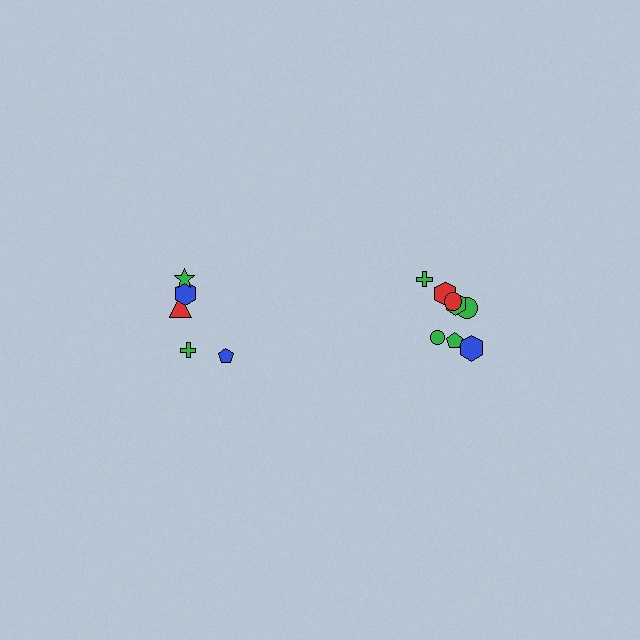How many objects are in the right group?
There are 8 objects.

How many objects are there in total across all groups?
There are 13 objects.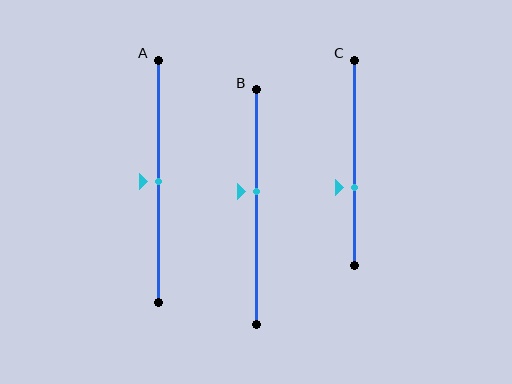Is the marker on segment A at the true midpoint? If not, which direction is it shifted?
Yes, the marker on segment A is at the true midpoint.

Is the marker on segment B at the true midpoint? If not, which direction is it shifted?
No, the marker on segment B is shifted upward by about 7% of the segment length.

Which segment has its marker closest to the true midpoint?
Segment A has its marker closest to the true midpoint.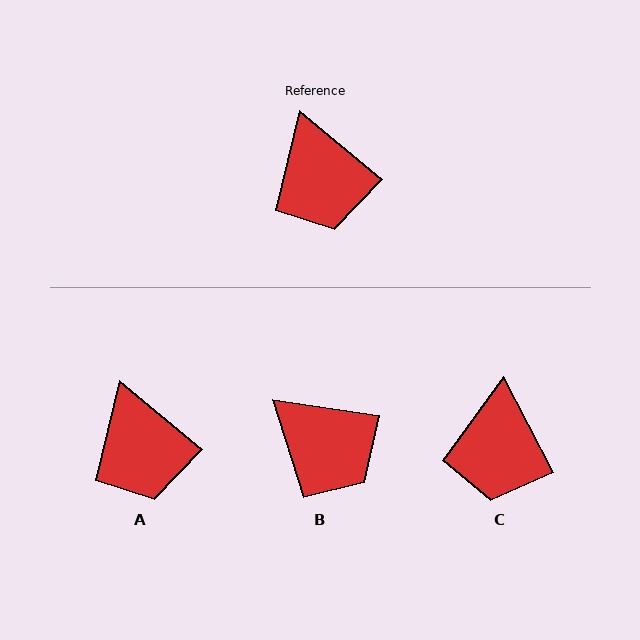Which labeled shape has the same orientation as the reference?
A.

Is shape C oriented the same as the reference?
No, it is off by about 22 degrees.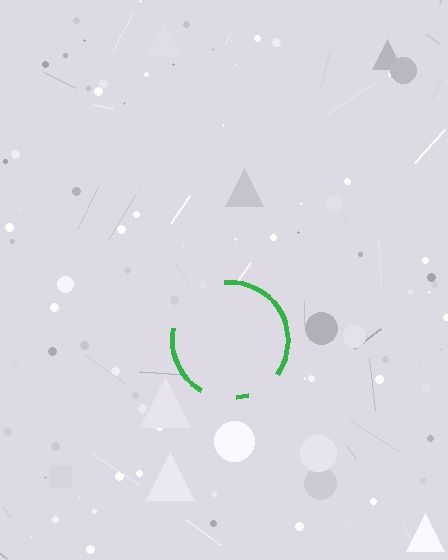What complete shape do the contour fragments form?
The contour fragments form a circle.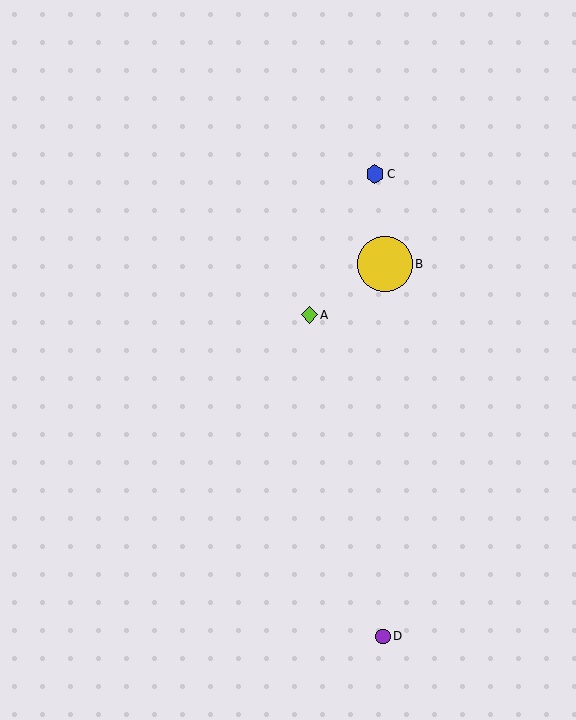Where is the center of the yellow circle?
The center of the yellow circle is at (385, 264).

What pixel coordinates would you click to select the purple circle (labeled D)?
Click at (383, 636) to select the purple circle D.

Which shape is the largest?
The yellow circle (labeled B) is the largest.